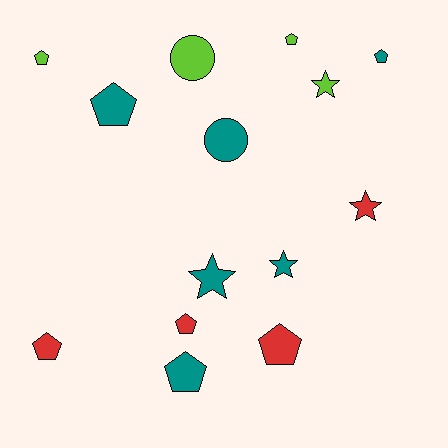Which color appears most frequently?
Teal, with 6 objects.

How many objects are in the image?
There are 14 objects.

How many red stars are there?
There is 1 red star.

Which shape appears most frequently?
Pentagon, with 8 objects.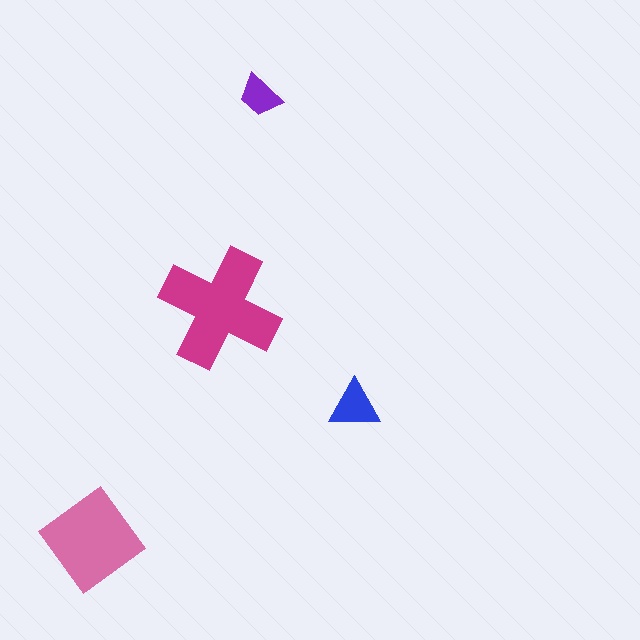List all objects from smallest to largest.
The purple trapezoid, the blue triangle, the pink diamond, the magenta cross.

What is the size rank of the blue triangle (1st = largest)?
3rd.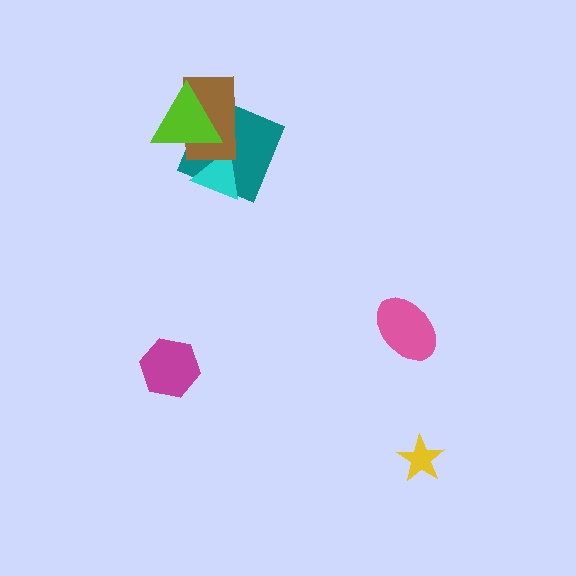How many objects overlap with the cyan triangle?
3 objects overlap with the cyan triangle.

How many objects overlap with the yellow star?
0 objects overlap with the yellow star.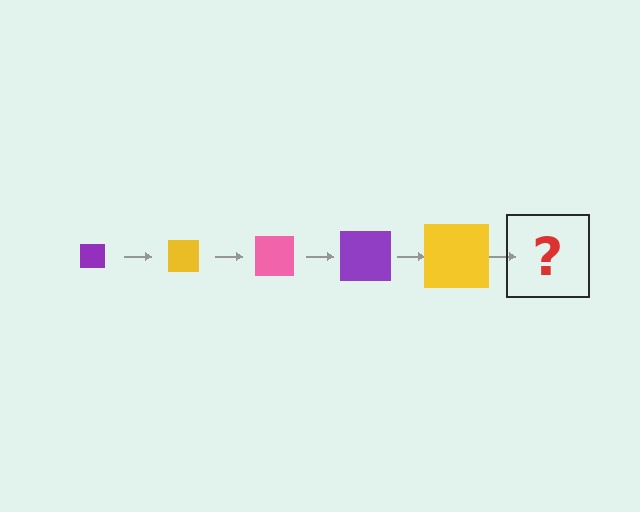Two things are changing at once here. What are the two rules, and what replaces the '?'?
The two rules are that the square grows larger each step and the color cycles through purple, yellow, and pink. The '?' should be a pink square, larger than the previous one.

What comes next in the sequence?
The next element should be a pink square, larger than the previous one.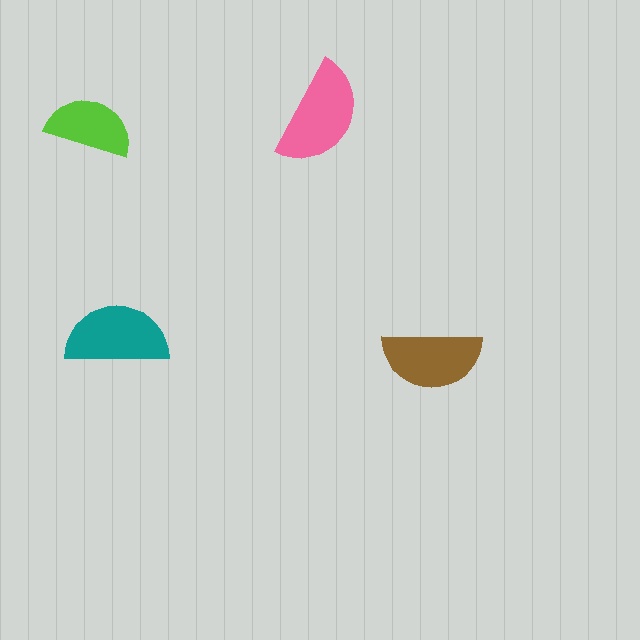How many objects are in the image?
There are 4 objects in the image.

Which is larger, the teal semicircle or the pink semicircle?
The pink one.